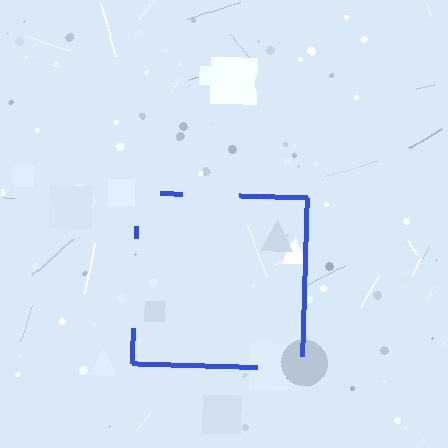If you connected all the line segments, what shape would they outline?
They would outline a square.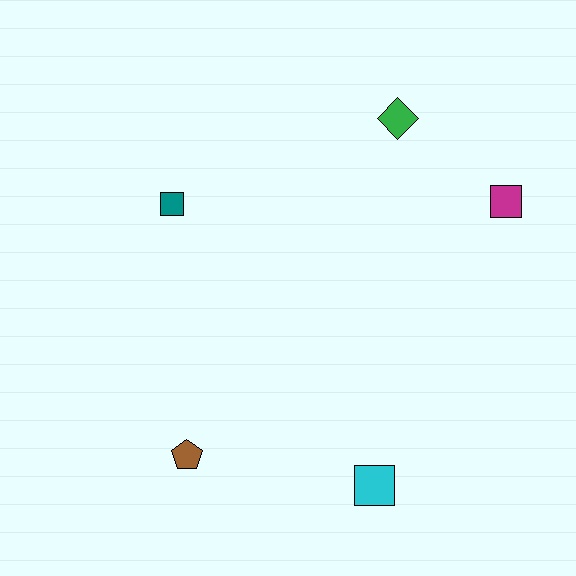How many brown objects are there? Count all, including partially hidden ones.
There is 1 brown object.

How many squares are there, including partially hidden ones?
There are 3 squares.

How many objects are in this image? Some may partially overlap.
There are 5 objects.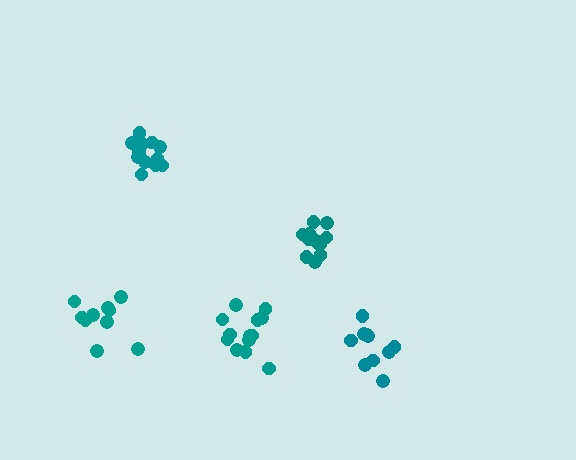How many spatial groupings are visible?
There are 5 spatial groupings.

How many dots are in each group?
Group 1: 10 dots, Group 2: 14 dots, Group 3: 13 dots, Group 4: 15 dots, Group 5: 10 dots (62 total).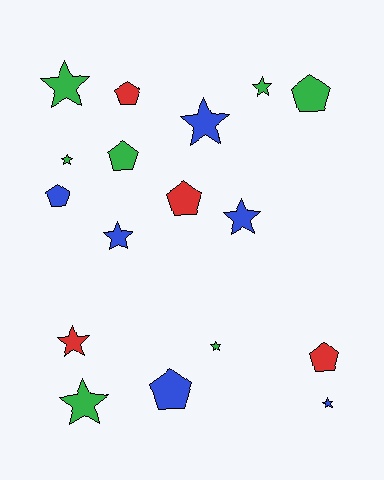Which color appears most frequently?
Green, with 7 objects.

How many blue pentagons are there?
There are 2 blue pentagons.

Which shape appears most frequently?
Star, with 10 objects.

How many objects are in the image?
There are 17 objects.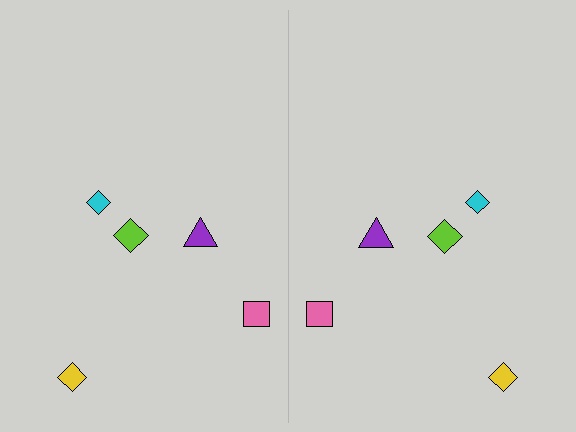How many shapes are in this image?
There are 10 shapes in this image.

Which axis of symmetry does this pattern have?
The pattern has a vertical axis of symmetry running through the center of the image.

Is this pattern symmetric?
Yes, this pattern has bilateral (reflection) symmetry.